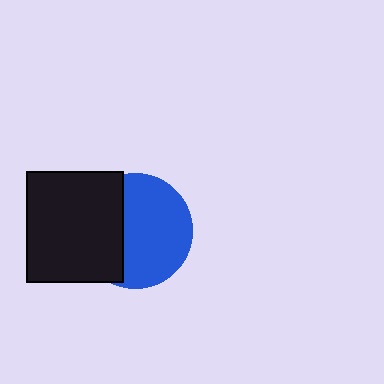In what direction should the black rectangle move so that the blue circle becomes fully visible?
The black rectangle should move left. That is the shortest direction to clear the overlap and leave the blue circle fully visible.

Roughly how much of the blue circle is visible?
About half of it is visible (roughly 64%).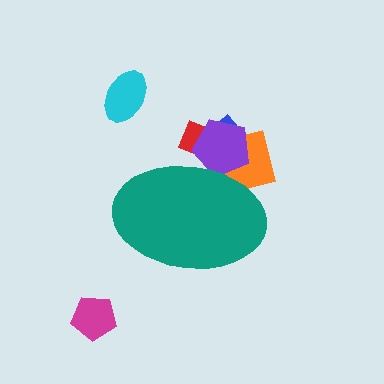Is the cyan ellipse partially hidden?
No, the cyan ellipse is fully visible.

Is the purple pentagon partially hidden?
Yes, the purple pentagon is partially hidden behind the teal ellipse.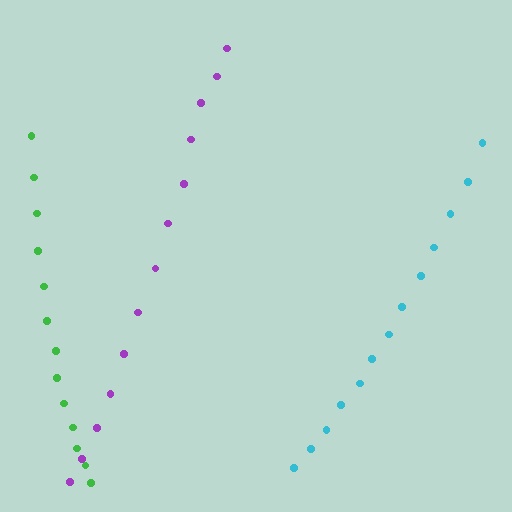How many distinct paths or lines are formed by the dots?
There are 3 distinct paths.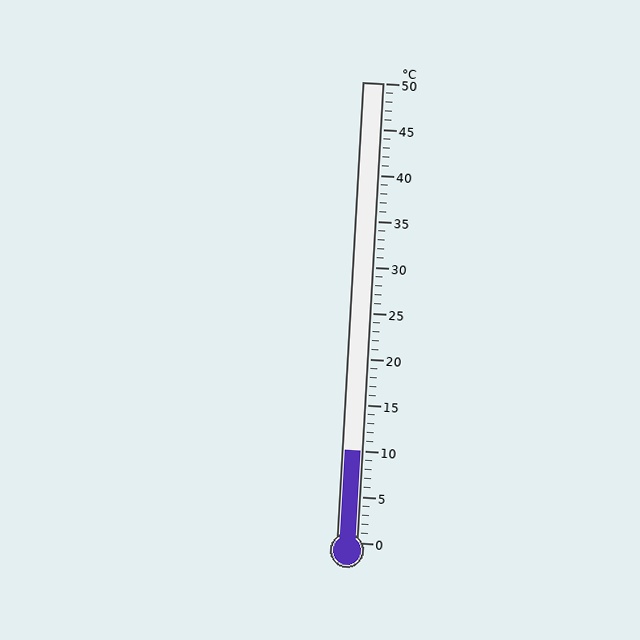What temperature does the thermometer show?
The thermometer shows approximately 10°C.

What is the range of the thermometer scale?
The thermometer scale ranges from 0°C to 50°C.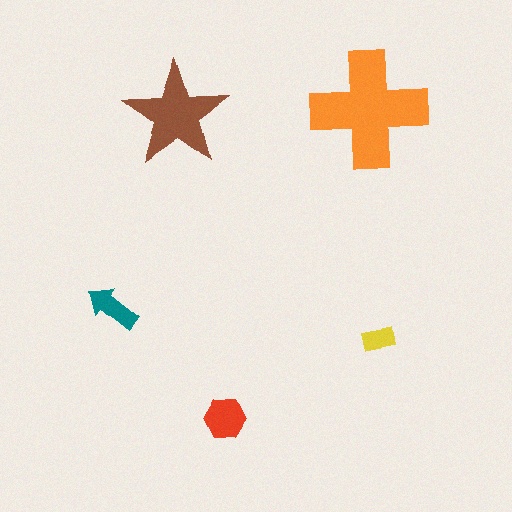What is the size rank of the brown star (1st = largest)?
2nd.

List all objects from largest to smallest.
The orange cross, the brown star, the red hexagon, the teal arrow, the yellow rectangle.